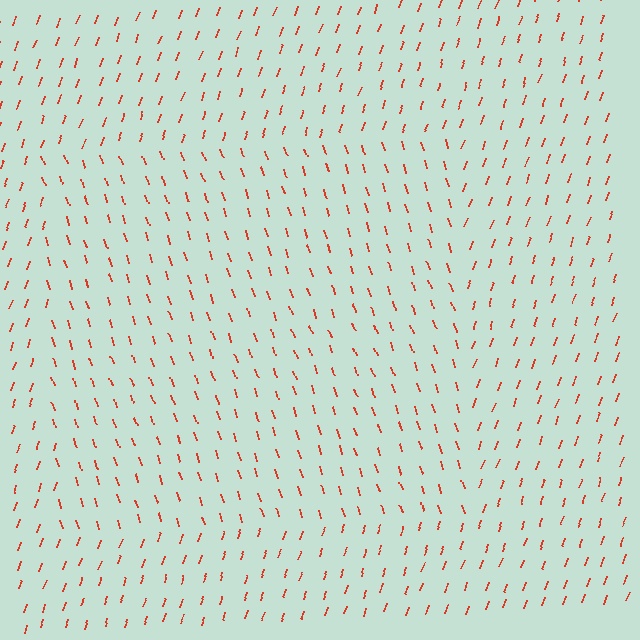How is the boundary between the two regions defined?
The boundary is defined purely by a change in line orientation (approximately 38 degrees difference). All lines are the same color and thickness.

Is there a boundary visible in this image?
Yes, there is a texture boundary formed by a change in line orientation.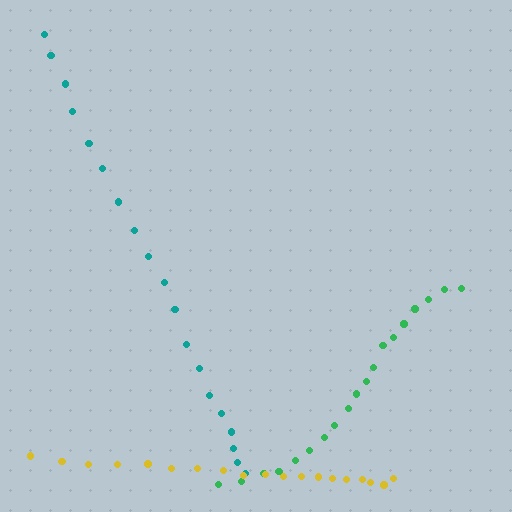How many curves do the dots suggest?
There are 3 distinct paths.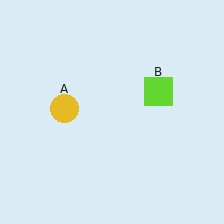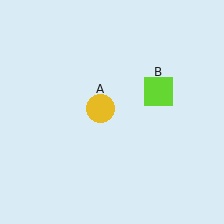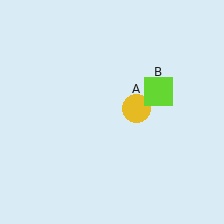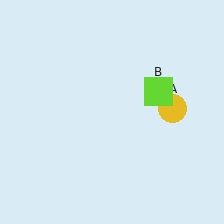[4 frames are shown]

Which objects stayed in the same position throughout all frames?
Lime square (object B) remained stationary.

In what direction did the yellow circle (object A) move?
The yellow circle (object A) moved right.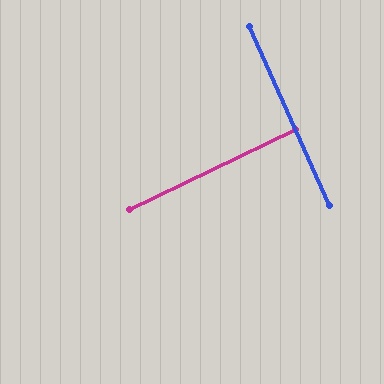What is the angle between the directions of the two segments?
Approximately 88 degrees.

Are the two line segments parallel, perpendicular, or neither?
Perpendicular — they meet at approximately 88°.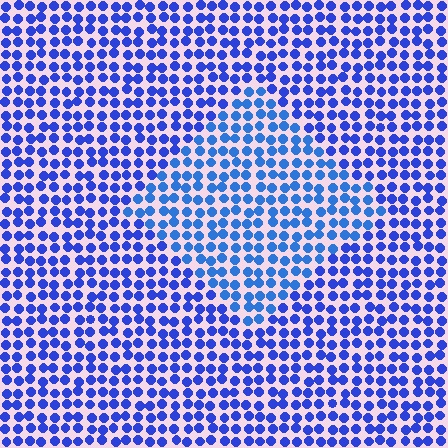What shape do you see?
I see a diamond.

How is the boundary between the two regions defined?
The boundary is defined purely by a slight shift in hue (about 19 degrees). Spacing, size, and orientation are identical on both sides.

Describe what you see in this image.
The image is filled with small blue elements in a uniform arrangement. A diamond-shaped region is visible where the elements are tinted to a slightly different hue, forming a subtle color boundary.